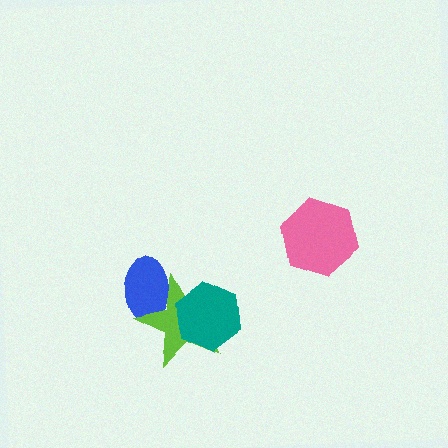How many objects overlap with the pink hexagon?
0 objects overlap with the pink hexagon.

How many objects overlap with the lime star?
2 objects overlap with the lime star.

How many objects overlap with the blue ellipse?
1 object overlaps with the blue ellipse.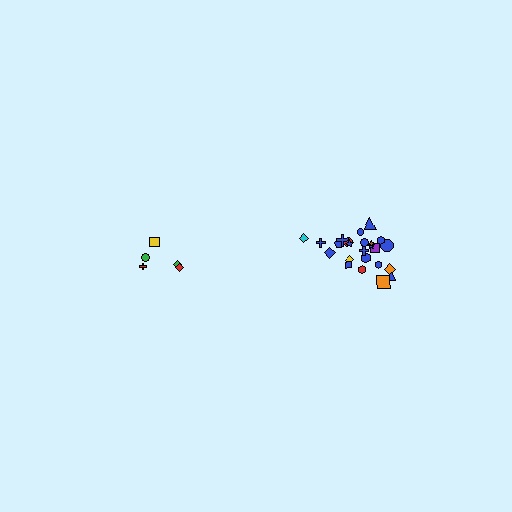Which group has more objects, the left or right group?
The right group.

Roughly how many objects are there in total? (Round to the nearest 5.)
Roughly 30 objects in total.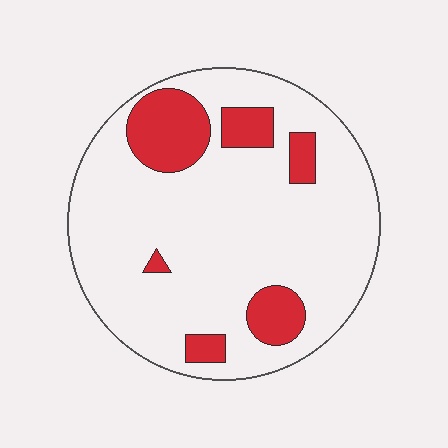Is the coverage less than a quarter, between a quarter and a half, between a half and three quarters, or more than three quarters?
Less than a quarter.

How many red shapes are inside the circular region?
6.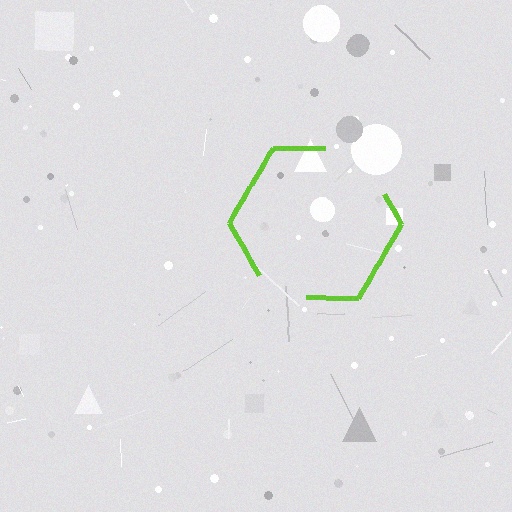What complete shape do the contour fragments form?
The contour fragments form a hexagon.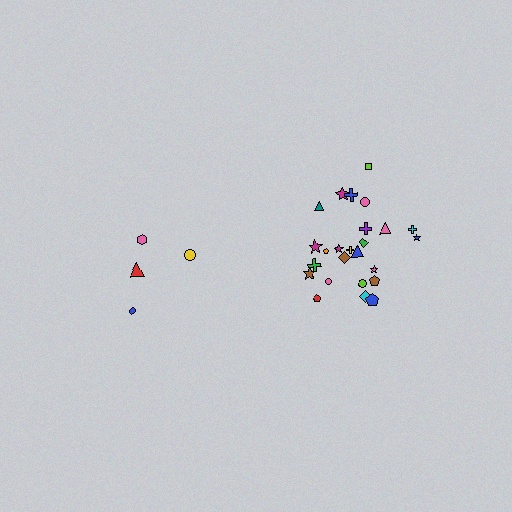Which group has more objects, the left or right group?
The right group.